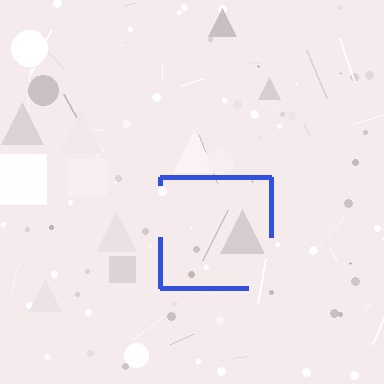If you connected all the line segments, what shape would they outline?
They would outline a square.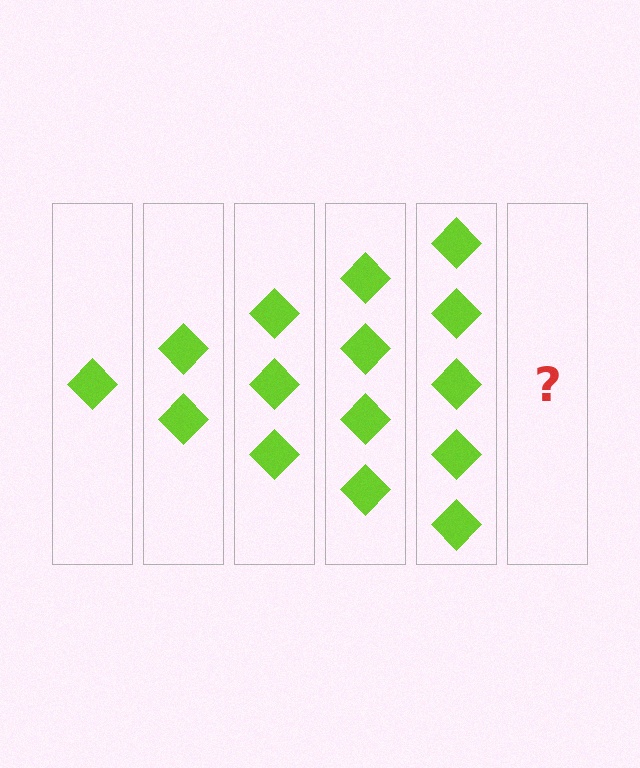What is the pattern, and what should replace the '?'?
The pattern is that each step adds one more diamond. The '?' should be 6 diamonds.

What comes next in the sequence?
The next element should be 6 diamonds.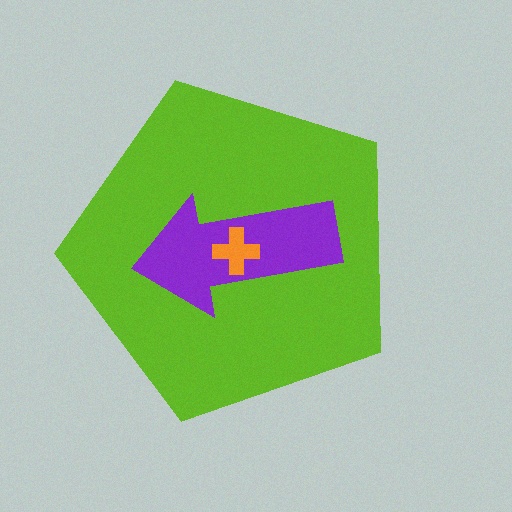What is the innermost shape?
The orange cross.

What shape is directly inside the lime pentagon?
The purple arrow.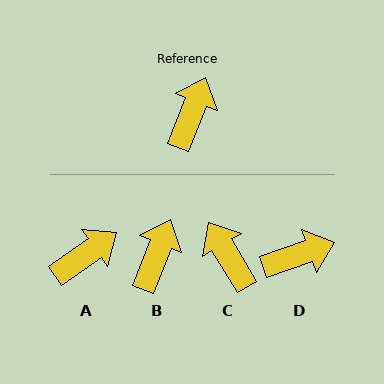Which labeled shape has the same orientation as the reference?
B.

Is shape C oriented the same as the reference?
No, it is off by about 52 degrees.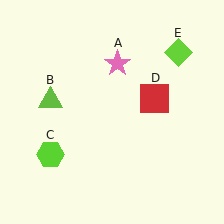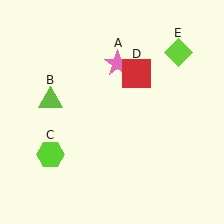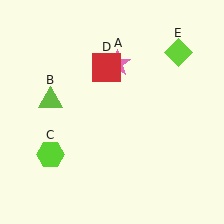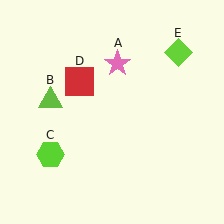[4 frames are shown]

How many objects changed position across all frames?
1 object changed position: red square (object D).